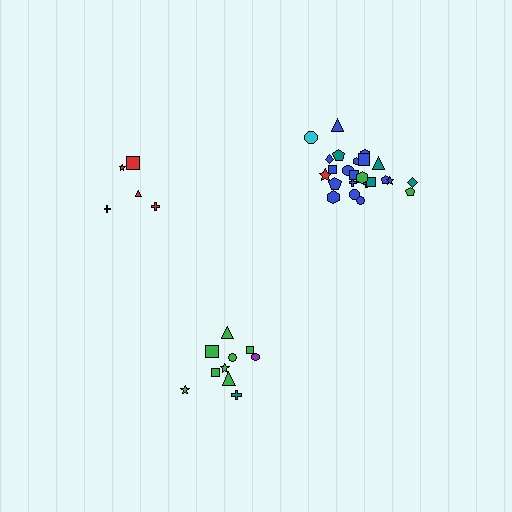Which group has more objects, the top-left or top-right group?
The top-right group.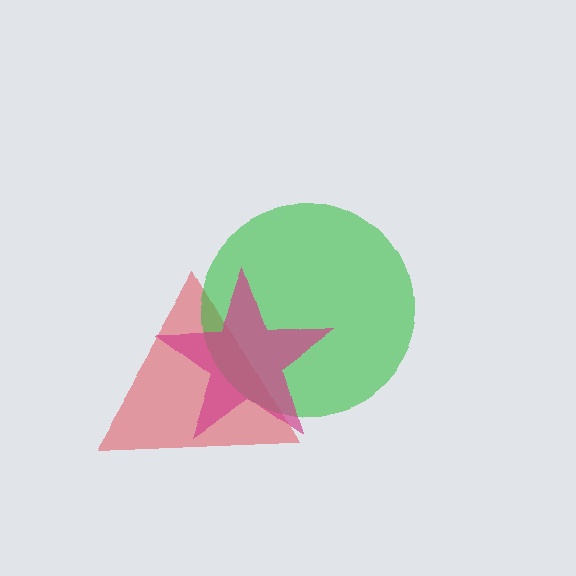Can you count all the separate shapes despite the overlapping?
Yes, there are 3 separate shapes.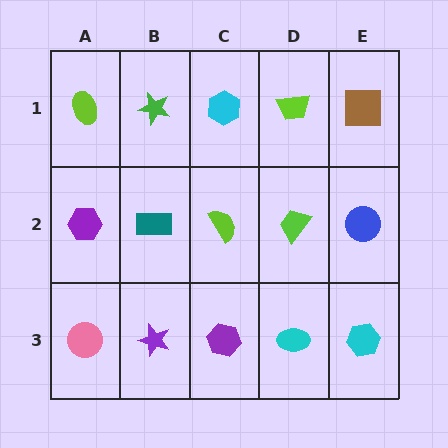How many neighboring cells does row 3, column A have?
2.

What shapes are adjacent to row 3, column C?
A lime semicircle (row 2, column C), a purple star (row 3, column B), a cyan ellipse (row 3, column D).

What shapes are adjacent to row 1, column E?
A blue circle (row 2, column E), a lime trapezoid (row 1, column D).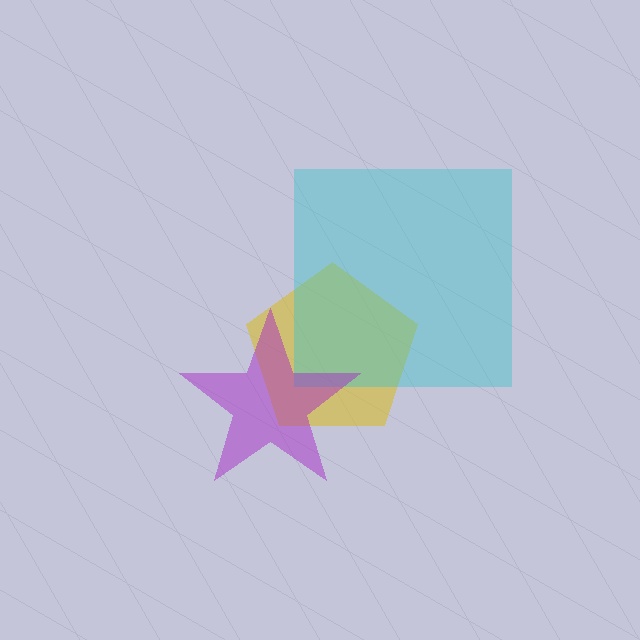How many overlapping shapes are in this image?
There are 3 overlapping shapes in the image.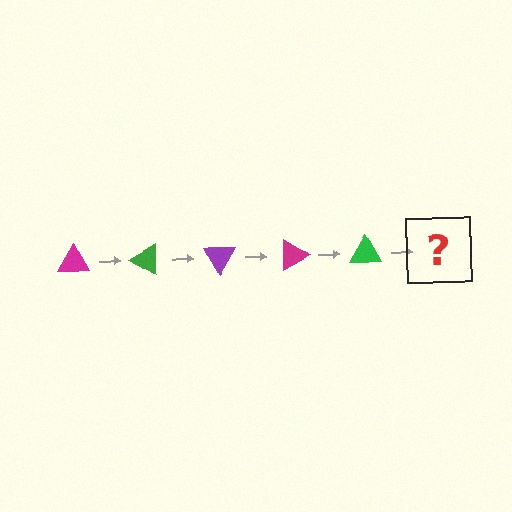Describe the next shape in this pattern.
It should be a purple triangle, rotated 150 degrees from the start.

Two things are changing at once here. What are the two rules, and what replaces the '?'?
The two rules are that it rotates 30 degrees each step and the color cycles through magenta, green, and purple. The '?' should be a purple triangle, rotated 150 degrees from the start.